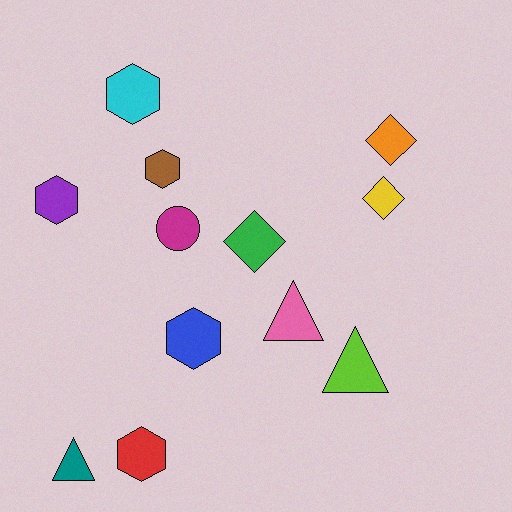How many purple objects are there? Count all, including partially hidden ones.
There is 1 purple object.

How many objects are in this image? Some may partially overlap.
There are 12 objects.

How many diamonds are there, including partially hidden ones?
There are 3 diamonds.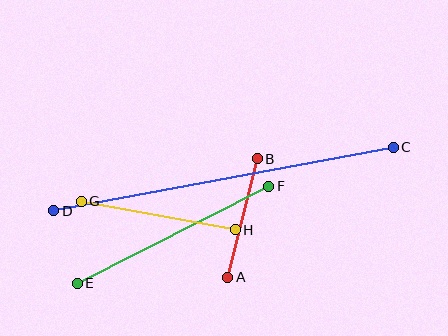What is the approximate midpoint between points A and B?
The midpoint is at approximately (243, 218) pixels.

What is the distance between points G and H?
The distance is approximately 157 pixels.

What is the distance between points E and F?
The distance is approximately 215 pixels.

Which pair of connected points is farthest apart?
Points C and D are farthest apart.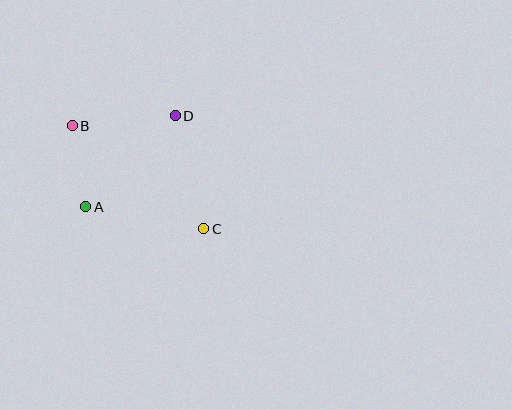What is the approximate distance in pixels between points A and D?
The distance between A and D is approximately 128 pixels.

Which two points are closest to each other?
Points A and B are closest to each other.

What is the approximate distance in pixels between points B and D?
The distance between B and D is approximately 104 pixels.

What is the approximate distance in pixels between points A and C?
The distance between A and C is approximately 120 pixels.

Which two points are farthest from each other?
Points B and C are farthest from each other.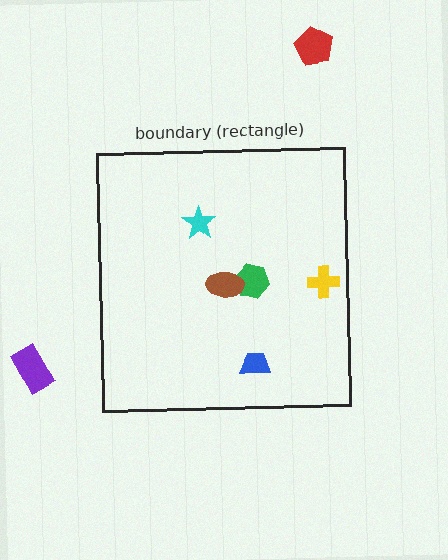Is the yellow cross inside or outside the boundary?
Inside.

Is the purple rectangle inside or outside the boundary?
Outside.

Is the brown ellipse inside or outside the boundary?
Inside.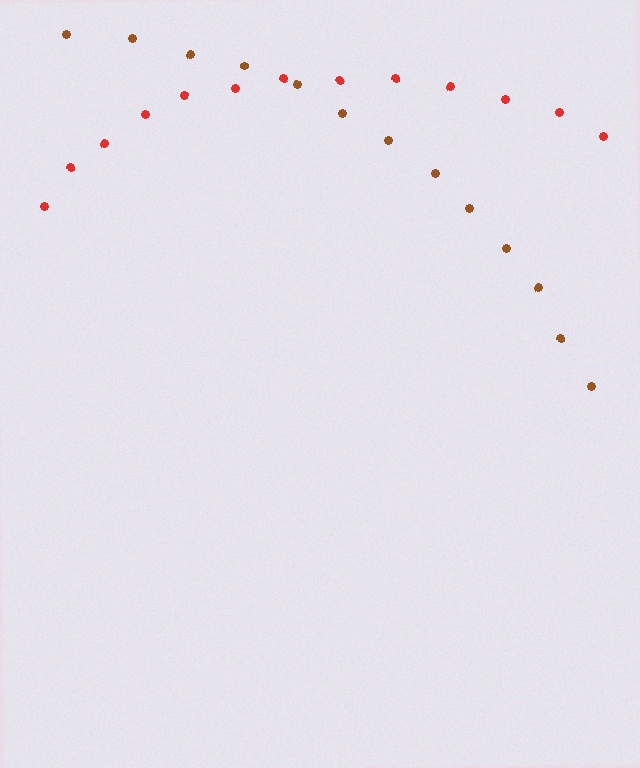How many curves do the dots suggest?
There are 2 distinct paths.